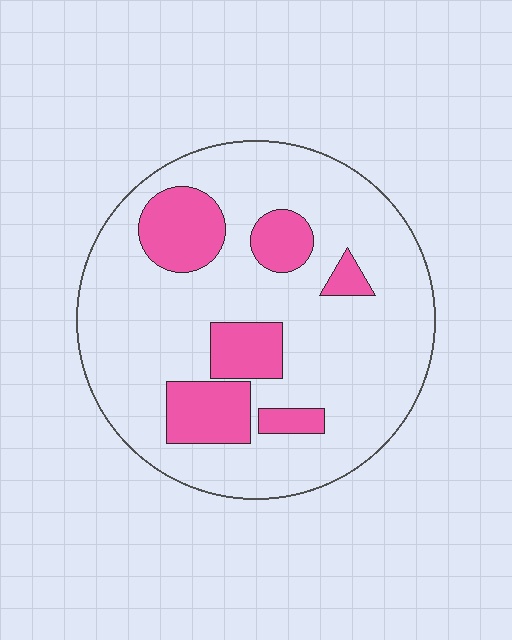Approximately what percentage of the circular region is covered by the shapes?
Approximately 20%.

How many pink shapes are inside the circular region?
6.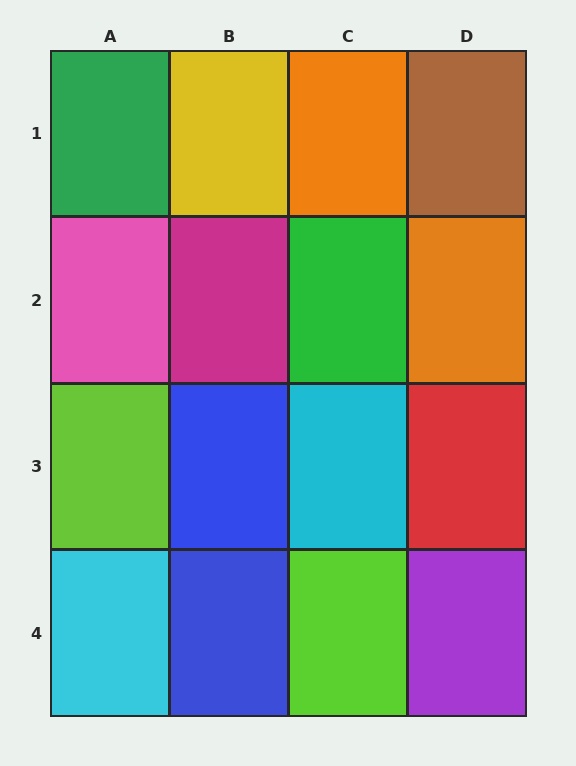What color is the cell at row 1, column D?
Brown.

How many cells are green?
2 cells are green.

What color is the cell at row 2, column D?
Orange.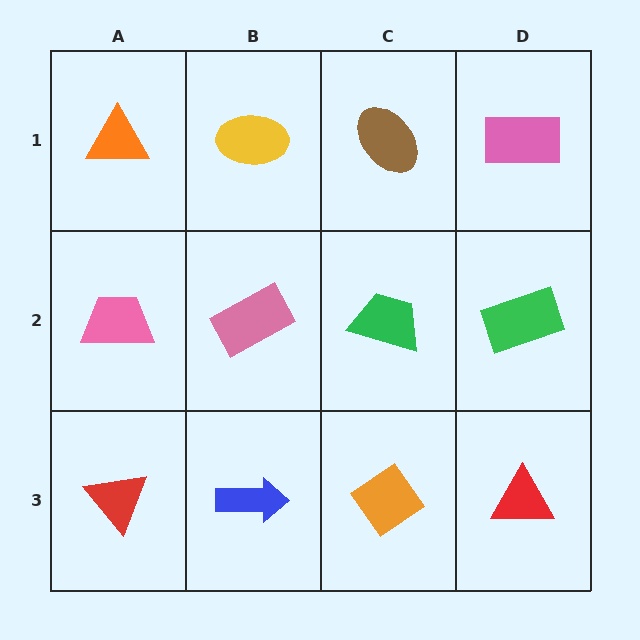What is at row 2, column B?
A pink rectangle.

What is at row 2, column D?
A green rectangle.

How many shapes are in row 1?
4 shapes.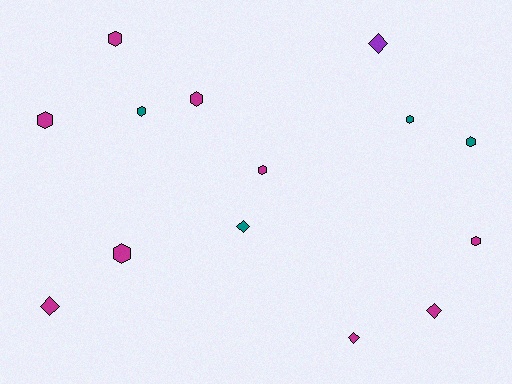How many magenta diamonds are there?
There are 3 magenta diamonds.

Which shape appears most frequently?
Hexagon, with 9 objects.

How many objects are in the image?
There are 14 objects.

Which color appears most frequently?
Magenta, with 9 objects.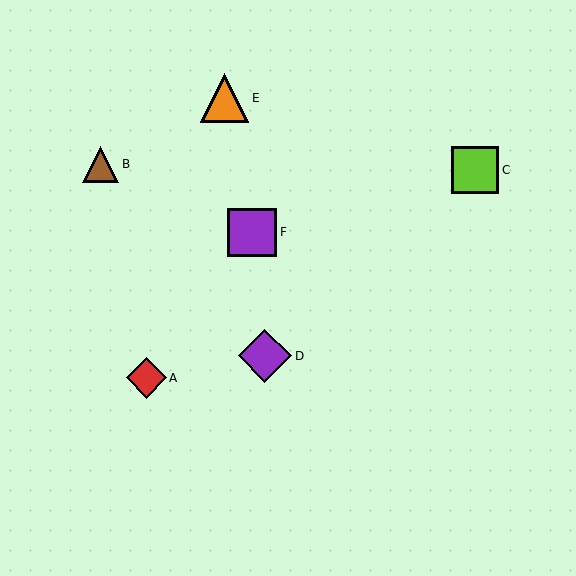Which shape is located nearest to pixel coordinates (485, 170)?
The lime square (labeled C) at (475, 170) is nearest to that location.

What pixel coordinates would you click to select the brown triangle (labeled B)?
Click at (101, 164) to select the brown triangle B.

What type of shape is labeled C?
Shape C is a lime square.